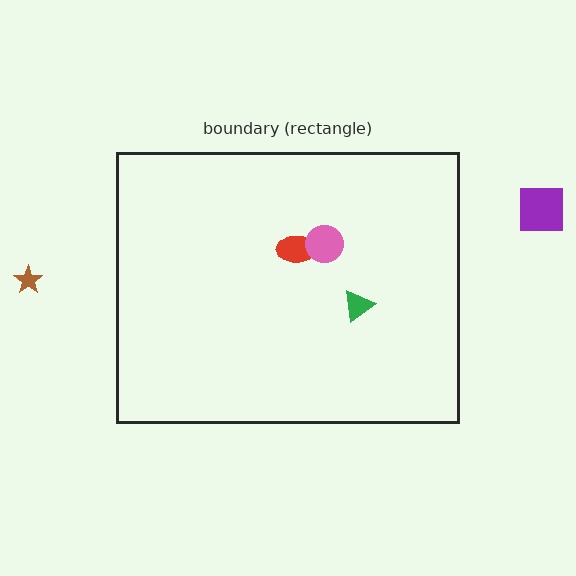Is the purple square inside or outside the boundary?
Outside.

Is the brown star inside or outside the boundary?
Outside.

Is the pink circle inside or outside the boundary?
Inside.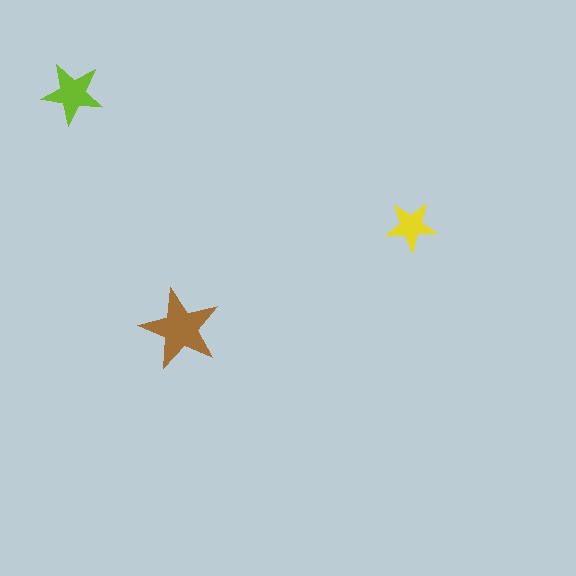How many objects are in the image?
There are 3 objects in the image.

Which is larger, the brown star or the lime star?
The brown one.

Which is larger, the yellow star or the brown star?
The brown one.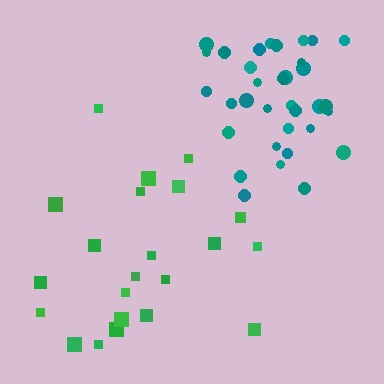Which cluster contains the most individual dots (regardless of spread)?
Teal (34).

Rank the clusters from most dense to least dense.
teal, green.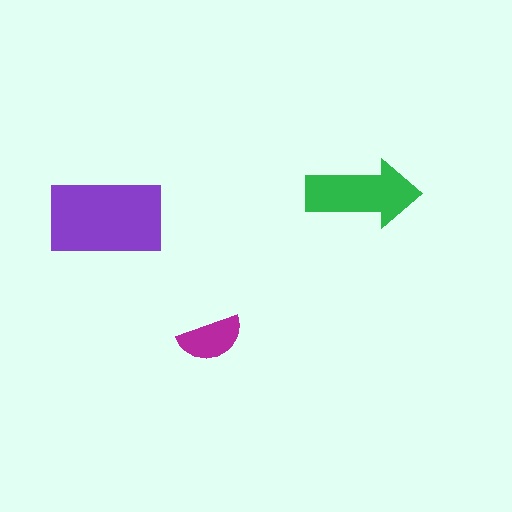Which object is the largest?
The purple rectangle.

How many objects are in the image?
There are 3 objects in the image.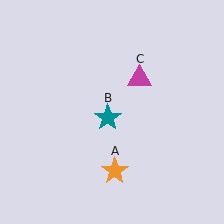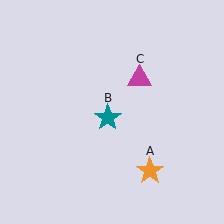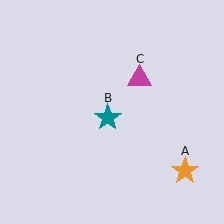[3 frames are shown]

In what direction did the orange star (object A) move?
The orange star (object A) moved right.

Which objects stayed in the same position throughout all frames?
Teal star (object B) and magenta triangle (object C) remained stationary.